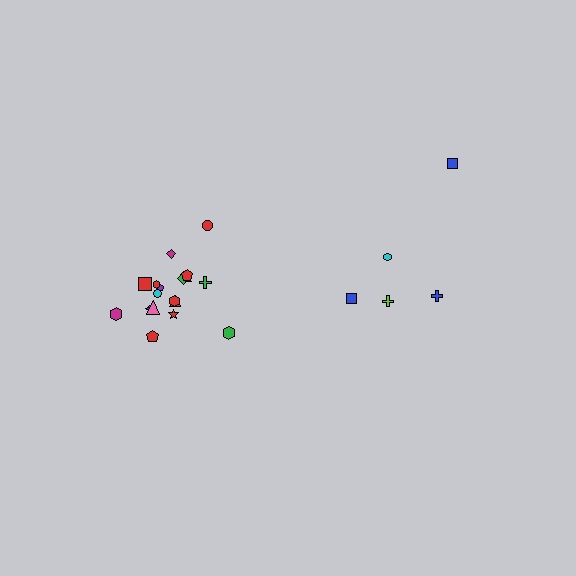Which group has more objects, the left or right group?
The left group.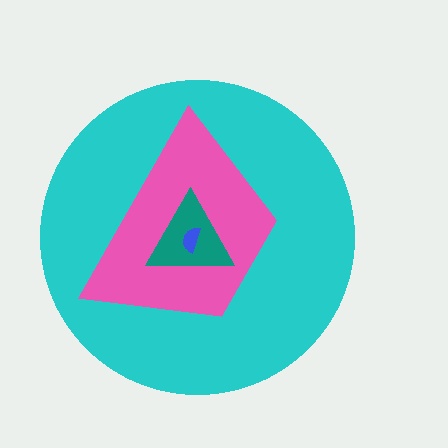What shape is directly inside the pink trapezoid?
The teal triangle.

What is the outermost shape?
The cyan circle.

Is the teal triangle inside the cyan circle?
Yes.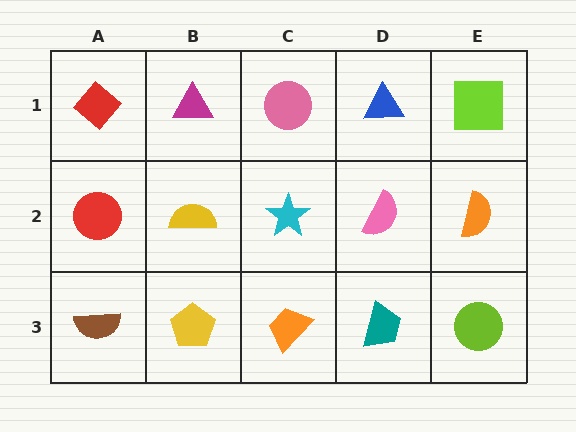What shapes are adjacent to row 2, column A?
A red diamond (row 1, column A), a brown semicircle (row 3, column A), a yellow semicircle (row 2, column B).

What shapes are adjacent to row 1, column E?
An orange semicircle (row 2, column E), a blue triangle (row 1, column D).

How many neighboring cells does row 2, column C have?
4.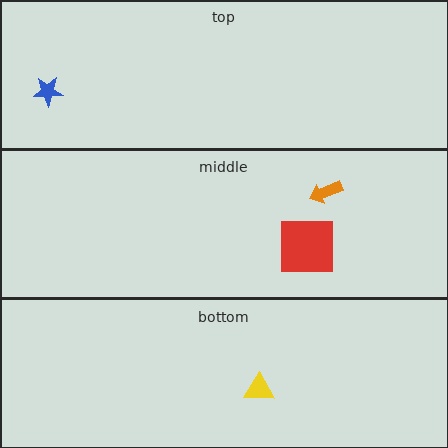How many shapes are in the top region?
1.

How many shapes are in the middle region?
2.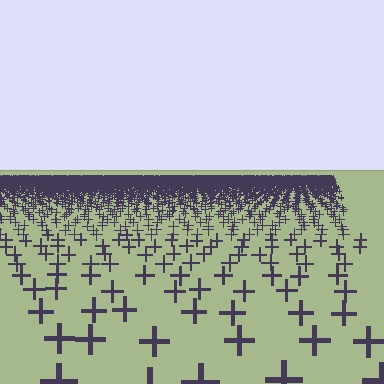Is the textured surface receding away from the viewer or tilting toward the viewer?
The surface is receding away from the viewer. Texture elements get smaller and denser toward the top.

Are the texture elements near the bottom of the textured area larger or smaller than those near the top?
Larger. Near the bottom, elements are closer to the viewer and appear at a bigger on-screen size.